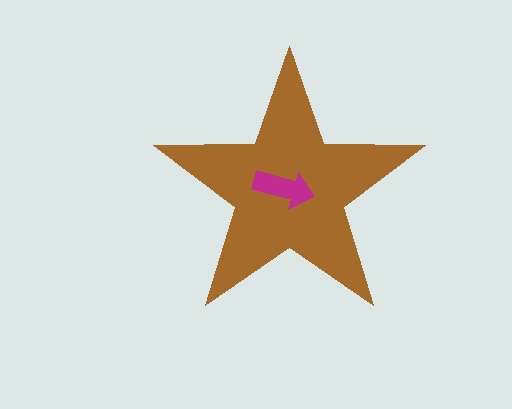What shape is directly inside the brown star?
The magenta arrow.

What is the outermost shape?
The brown star.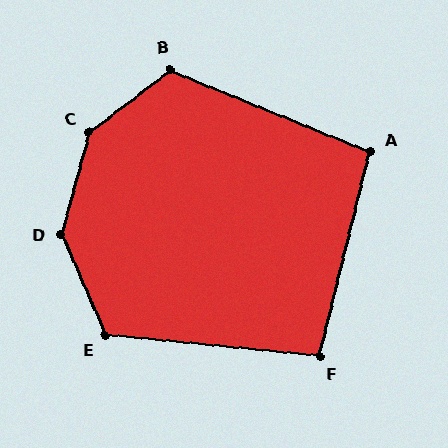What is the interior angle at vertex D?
Approximately 141 degrees (obtuse).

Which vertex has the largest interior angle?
C, at approximately 143 degrees.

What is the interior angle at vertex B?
Approximately 120 degrees (obtuse).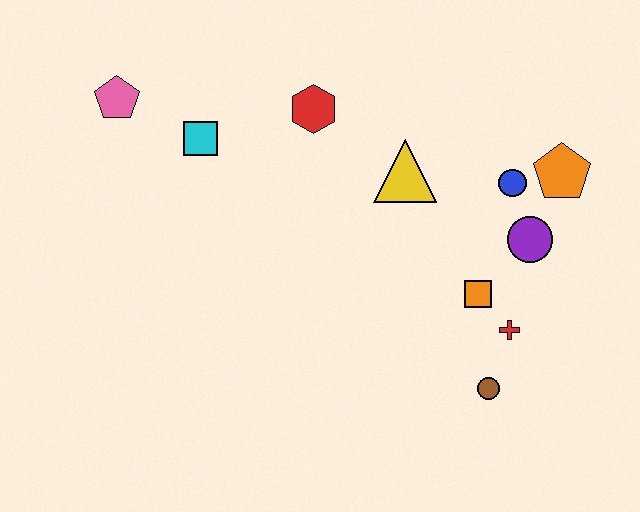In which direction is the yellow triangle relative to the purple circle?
The yellow triangle is to the left of the purple circle.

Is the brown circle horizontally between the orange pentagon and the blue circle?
No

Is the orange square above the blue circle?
No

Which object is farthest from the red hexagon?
The brown circle is farthest from the red hexagon.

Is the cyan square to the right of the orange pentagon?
No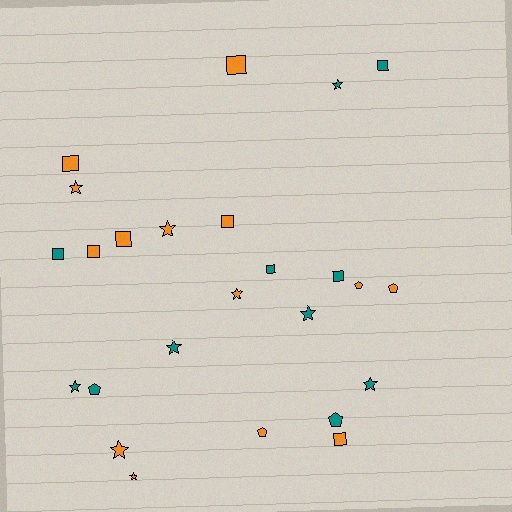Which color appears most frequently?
Orange, with 14 objects.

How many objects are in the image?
There are 25 objects.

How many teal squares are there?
There are 4 teal squares.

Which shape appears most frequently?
Star, with 10 objects.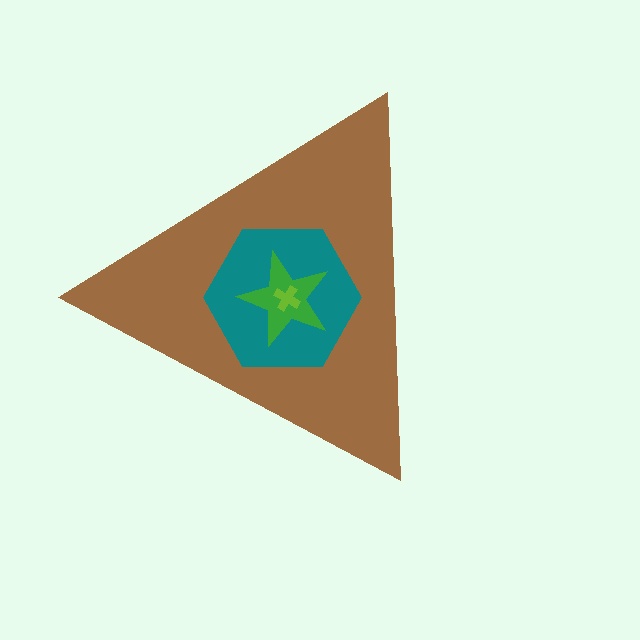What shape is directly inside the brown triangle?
The teal hexagon.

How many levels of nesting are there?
4.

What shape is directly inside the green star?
The lime cross.